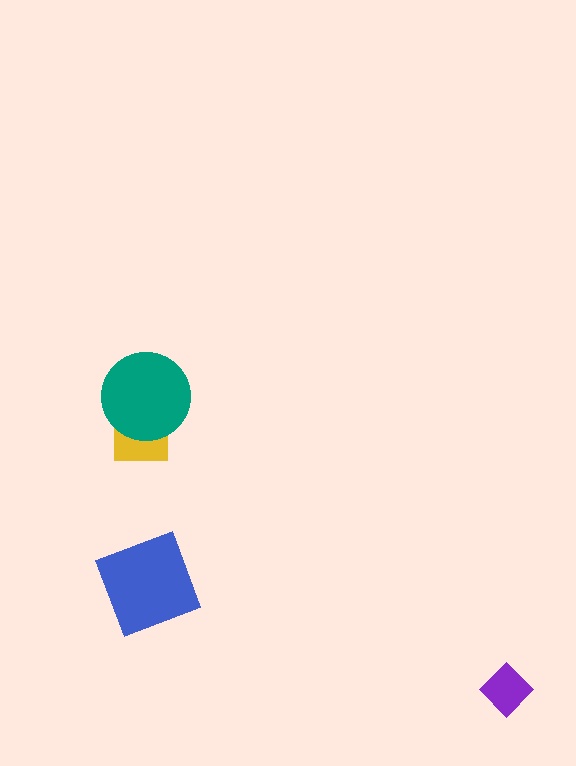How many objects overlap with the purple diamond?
0 objects overlap with the purple diamond.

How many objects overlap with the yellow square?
1 object overlaps with the yellow square.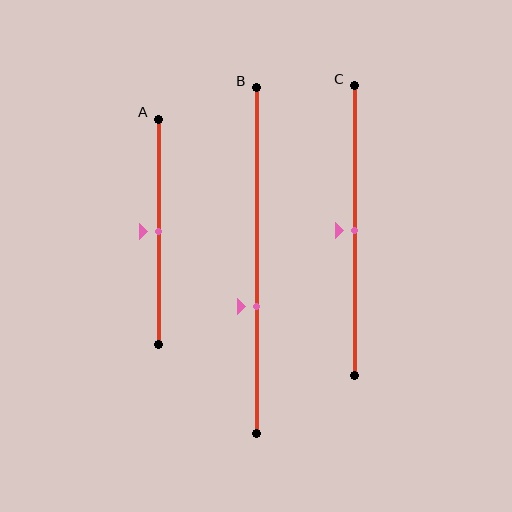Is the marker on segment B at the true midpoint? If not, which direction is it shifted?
No, the marker on segment B is shifted downward by about 13% of the segment length.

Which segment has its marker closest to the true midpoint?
Segment A has its marker closest to the true midpoint.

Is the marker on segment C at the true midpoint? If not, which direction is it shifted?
Yes, the marker on segment C is at the true midpoint.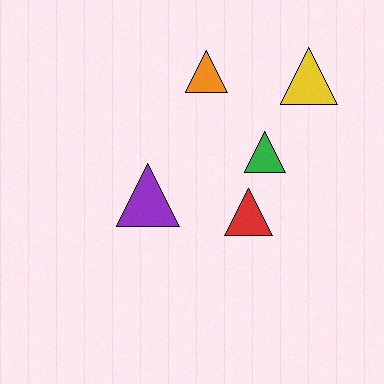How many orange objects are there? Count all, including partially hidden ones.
There is 1 orange object.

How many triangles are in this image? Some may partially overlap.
There are 5 triangles.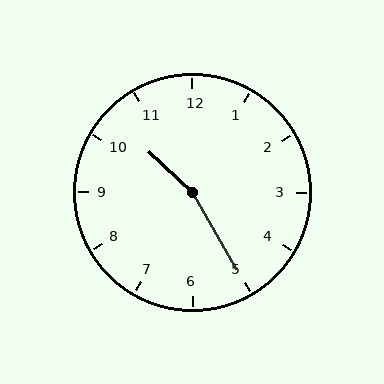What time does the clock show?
10:25.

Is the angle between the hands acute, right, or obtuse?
It is obtuse.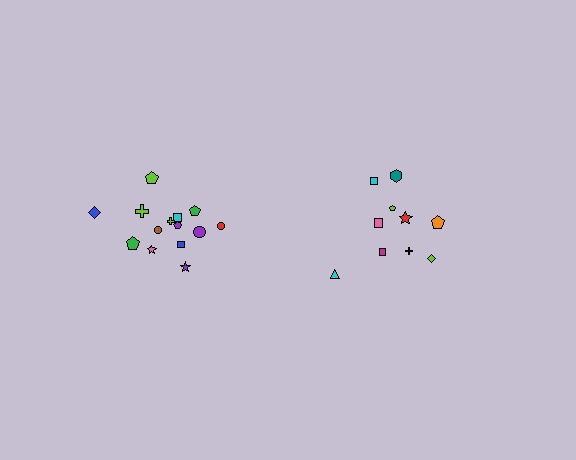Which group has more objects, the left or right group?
The left group.